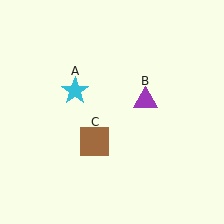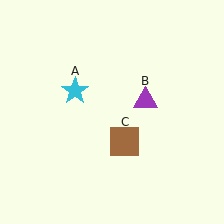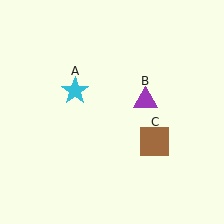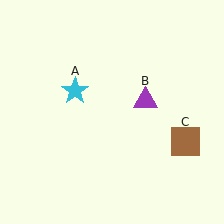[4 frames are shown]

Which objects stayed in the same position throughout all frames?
Cyan star (object A) and purple triangle (object B) remained stationary.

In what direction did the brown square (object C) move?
The brown square (object C) moved right.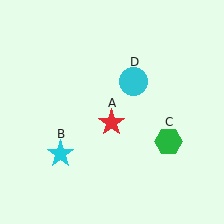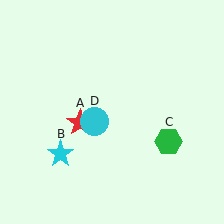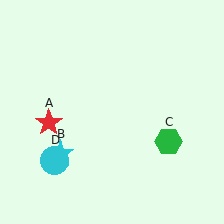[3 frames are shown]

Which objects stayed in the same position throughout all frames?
Cyan star (object B) and green hexagon (object C) remained stationary.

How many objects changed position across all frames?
2 objects changed position: red star (object A), cyan circle (object D).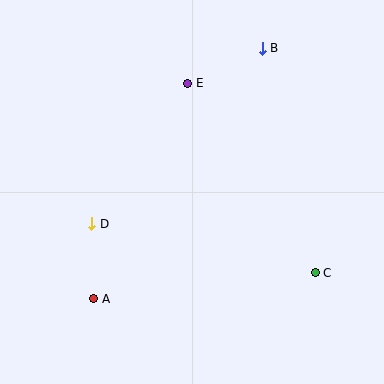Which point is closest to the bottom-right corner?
Point C is closest to the bottom-right corner.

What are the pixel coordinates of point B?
Point B is at (262, 48).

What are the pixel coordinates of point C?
Point C is at (315, 273).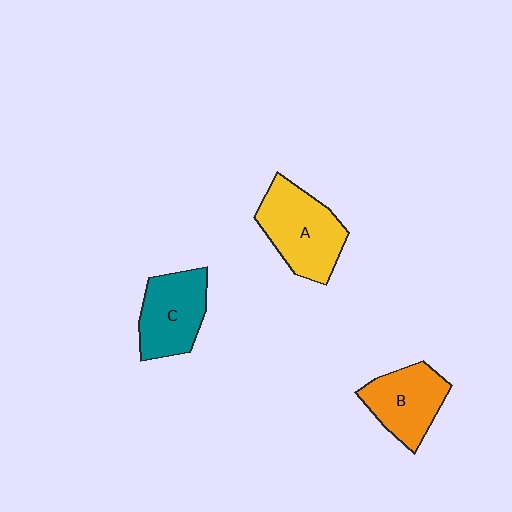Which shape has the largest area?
Shape A (yellow).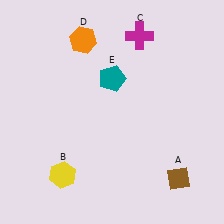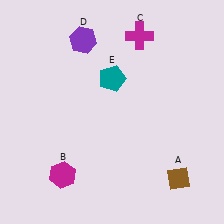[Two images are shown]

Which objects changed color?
B changed from yellow to magenta. D changed from orange to purple.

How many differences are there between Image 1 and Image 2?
There are 2 differences between the two images.